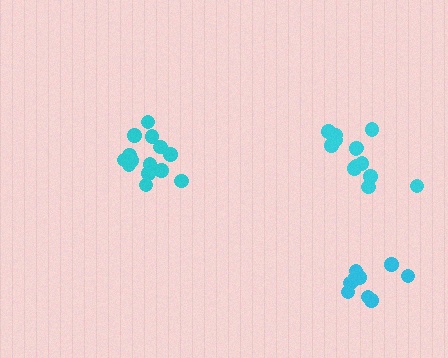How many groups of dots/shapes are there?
There are 3 groups.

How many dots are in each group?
Group 1: 13 dots, Group 2: 14 dots, Group 3: 9 dots (36 total).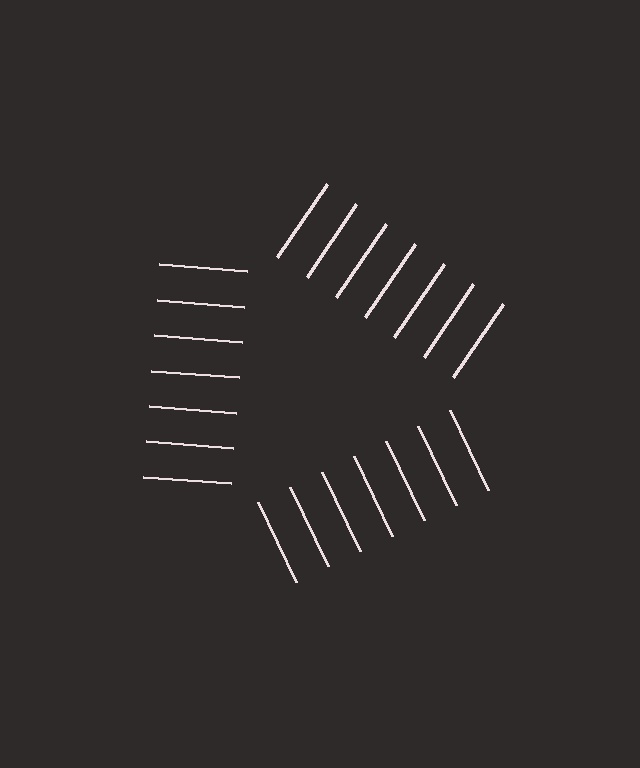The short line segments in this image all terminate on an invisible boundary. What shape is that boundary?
An illusory triangle — the line segments terminate on its edges but no continuous stroke is drawn.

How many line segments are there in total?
21 — 7 along each of the 3 edges.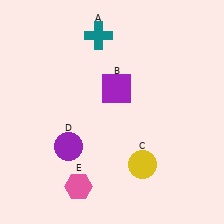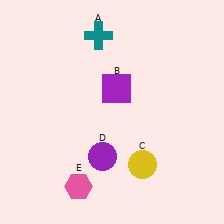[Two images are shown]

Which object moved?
The purple circle (D) moved right.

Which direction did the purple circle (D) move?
The purple circle (D) moved right.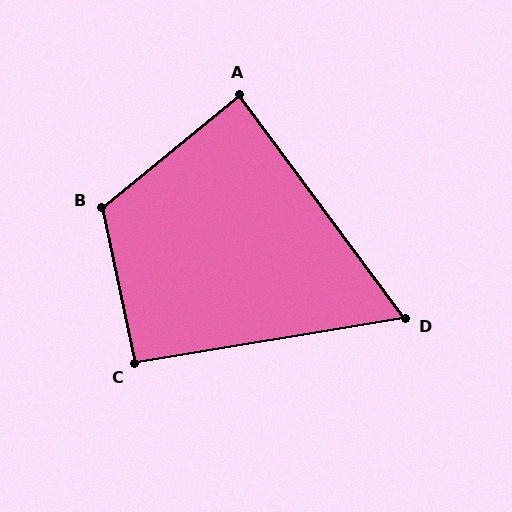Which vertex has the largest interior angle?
B, at approximately 117 degrees.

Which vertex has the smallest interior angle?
D, at approximately 63 degrees.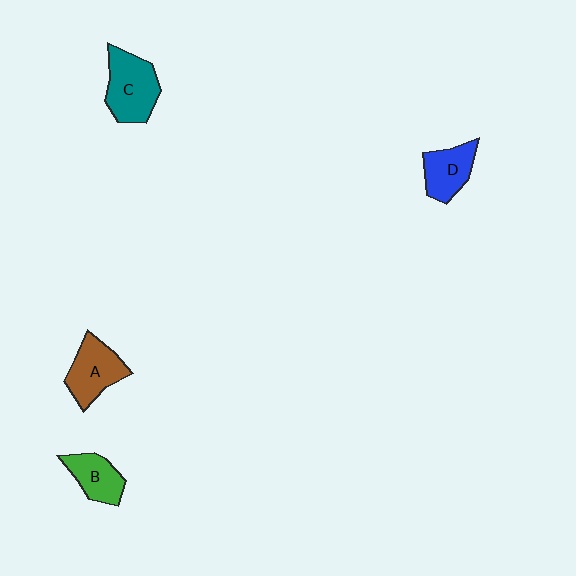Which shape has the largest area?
Shape C (teal).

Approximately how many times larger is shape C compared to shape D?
Approximately 1.4 times.